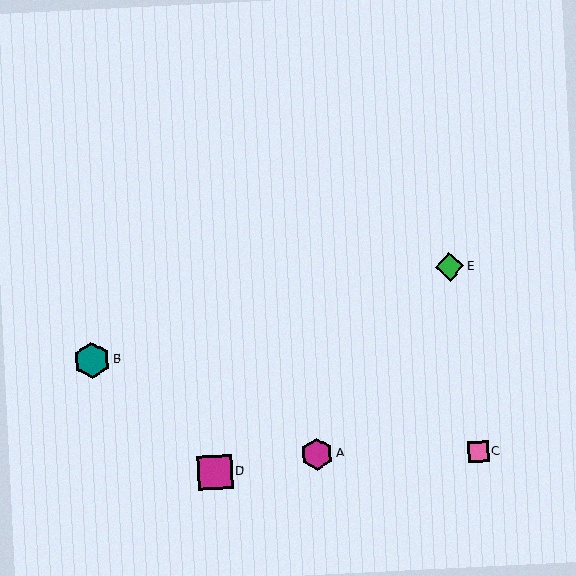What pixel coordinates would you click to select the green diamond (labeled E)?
Click at (450, 267) to select the green diamond E.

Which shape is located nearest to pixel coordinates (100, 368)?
The teal hexagon (labeled B) at (92, 360) is nearest to that location.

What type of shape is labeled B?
Shape B is a teal hexagon.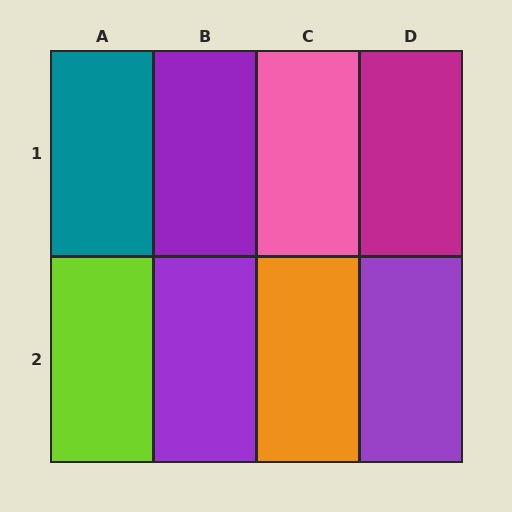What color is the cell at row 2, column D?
Purple.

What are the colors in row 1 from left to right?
Teal, purple, pink, magenta.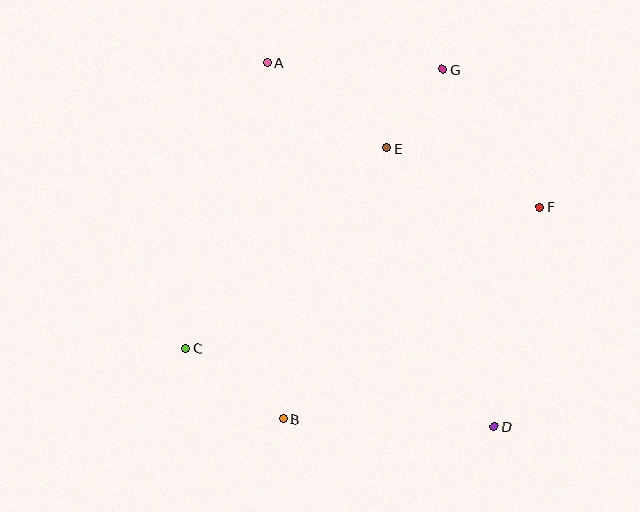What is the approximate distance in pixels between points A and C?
The distance between A and C is approximately 297 pixels.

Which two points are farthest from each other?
Points A and D are farthest from each other.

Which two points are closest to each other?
Points E and G are closest to each other.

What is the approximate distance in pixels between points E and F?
The distance between E and F is approximately 164 pixels.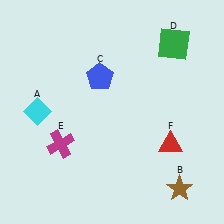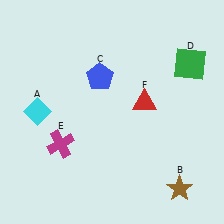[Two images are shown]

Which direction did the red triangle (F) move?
The red triangle (F) moved up.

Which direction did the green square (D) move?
The green square (D) moved down.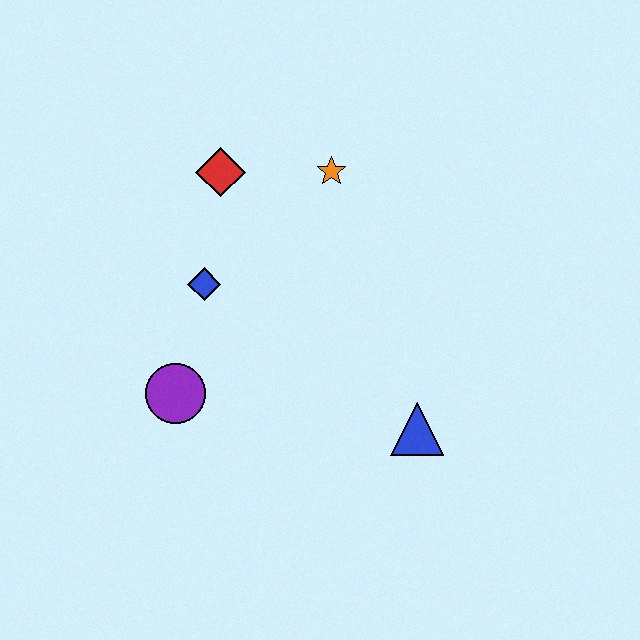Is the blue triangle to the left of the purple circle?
No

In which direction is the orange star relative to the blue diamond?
The orange star is to the right of the blue diamond.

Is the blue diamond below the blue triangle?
No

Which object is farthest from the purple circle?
The orange star is farthest from the purple circle.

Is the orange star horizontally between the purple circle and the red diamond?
No